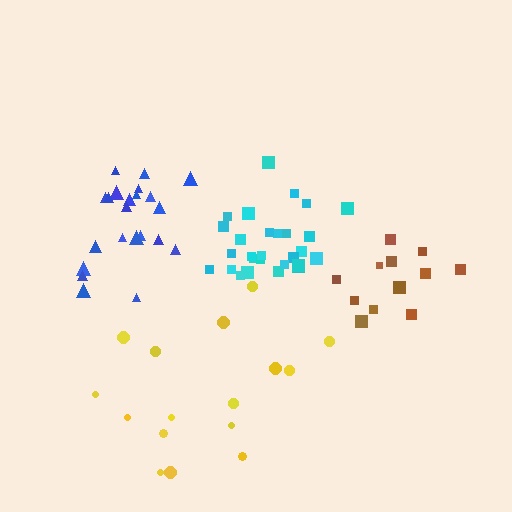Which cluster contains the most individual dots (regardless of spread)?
Cyan (28).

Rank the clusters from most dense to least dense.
cyan, blue, brown, yellow.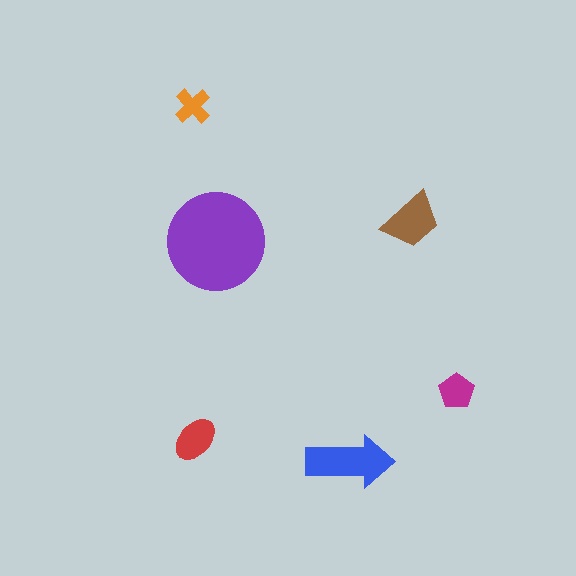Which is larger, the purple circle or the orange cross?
The purple circle.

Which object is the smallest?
The orange cross.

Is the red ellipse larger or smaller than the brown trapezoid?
Smaller.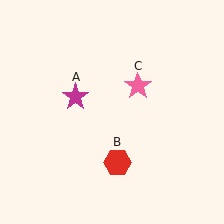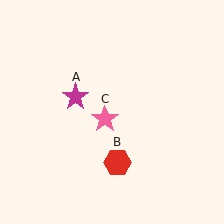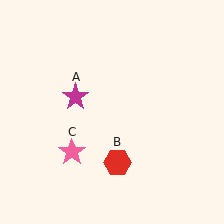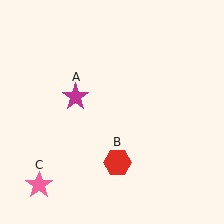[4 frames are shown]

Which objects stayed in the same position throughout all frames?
Magenta star (object A) and red hexagon (object B) remained stationary.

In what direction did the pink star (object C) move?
The pink star (object C) moved down and to the left.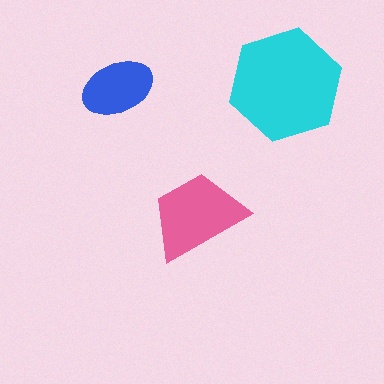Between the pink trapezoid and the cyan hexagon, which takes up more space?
The cyan hexagon.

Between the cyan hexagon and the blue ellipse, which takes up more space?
The cyan hexagon.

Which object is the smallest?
The blue ellipse.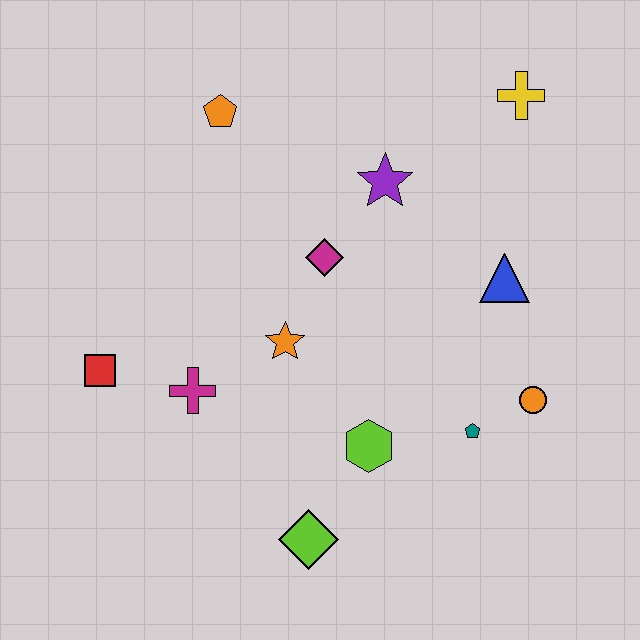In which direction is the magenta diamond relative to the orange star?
The magenta diamond is above the orange star.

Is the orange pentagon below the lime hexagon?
No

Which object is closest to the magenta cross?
The red square is closest to the magenta cross.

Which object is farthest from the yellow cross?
The red square is farthest from the yellow cross.